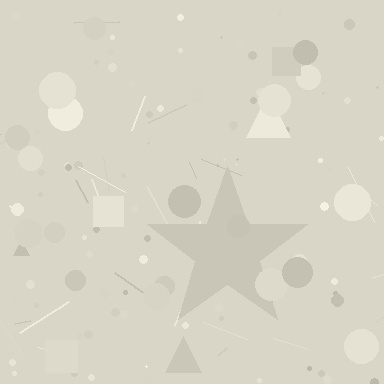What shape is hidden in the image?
A star is hidden in the image.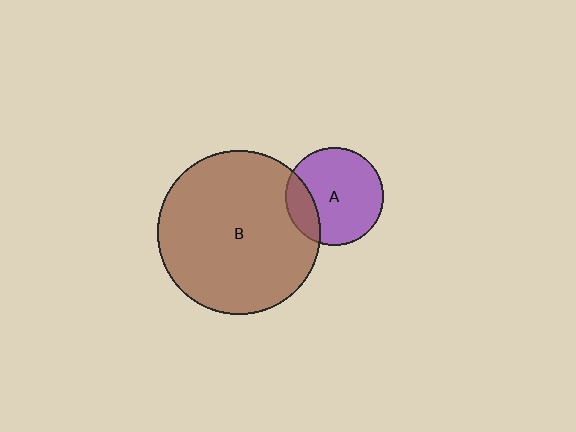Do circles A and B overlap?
Yes.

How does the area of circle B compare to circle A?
Approximately 2.8 times.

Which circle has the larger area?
Circle B (brown).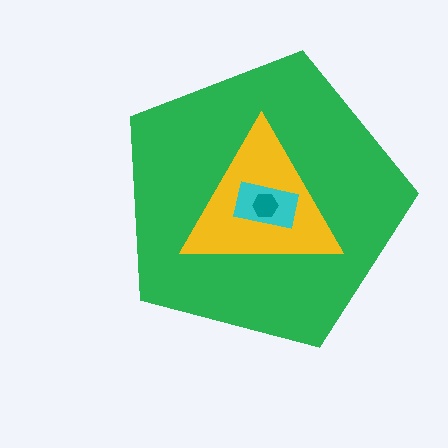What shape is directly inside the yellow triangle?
The cyan rectangle.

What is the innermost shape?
The teal hexagon.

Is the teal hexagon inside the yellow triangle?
Yes.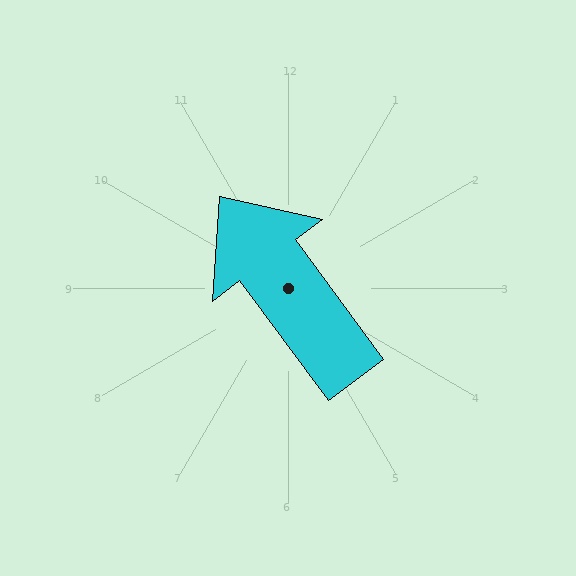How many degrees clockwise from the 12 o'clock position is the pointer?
Approximately 323 degrees.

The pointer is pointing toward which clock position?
Roughly 11 o'clock.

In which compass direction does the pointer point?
Northwest.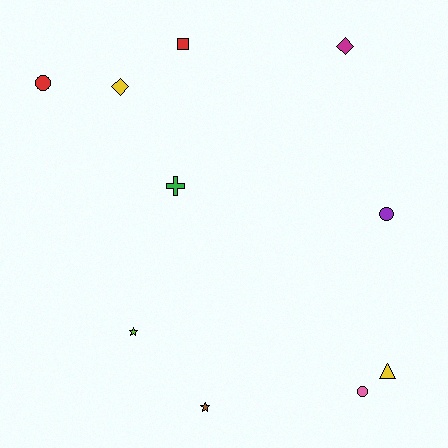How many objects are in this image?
There are 10 objects.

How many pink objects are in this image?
There is 1 pink object.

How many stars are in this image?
There are 2 stars.